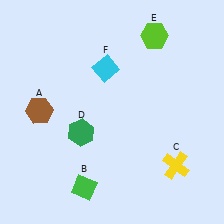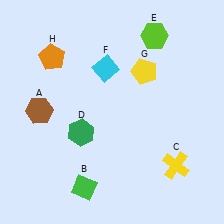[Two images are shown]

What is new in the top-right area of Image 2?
A yellow pentagon (G) was added in the top-right area of Image 2.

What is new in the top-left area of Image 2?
An orange pentagon (H) was added in the top-left area of Image 2.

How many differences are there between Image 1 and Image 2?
There are 2 differences between the two images.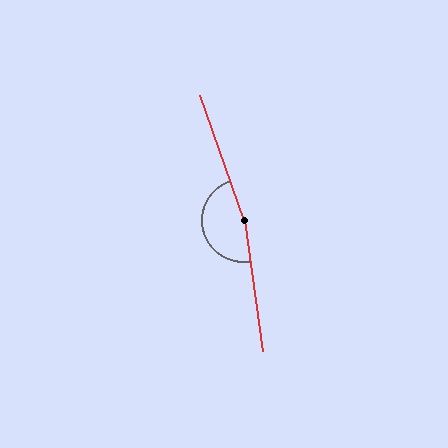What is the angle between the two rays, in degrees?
Approximately 168 degrees.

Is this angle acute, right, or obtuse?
It is obtuse.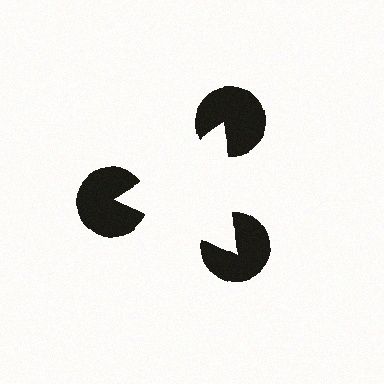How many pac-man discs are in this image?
There are 3 — one at each vertex of the illusory triangle.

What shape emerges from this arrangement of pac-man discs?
An illusory triangle — its edges are inferred from the aligned wedge cuts in the pac-man discs, not physically drawn.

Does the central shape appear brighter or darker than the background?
It typically appears slightly brighter than the background, even though no actual brightness change is drawn.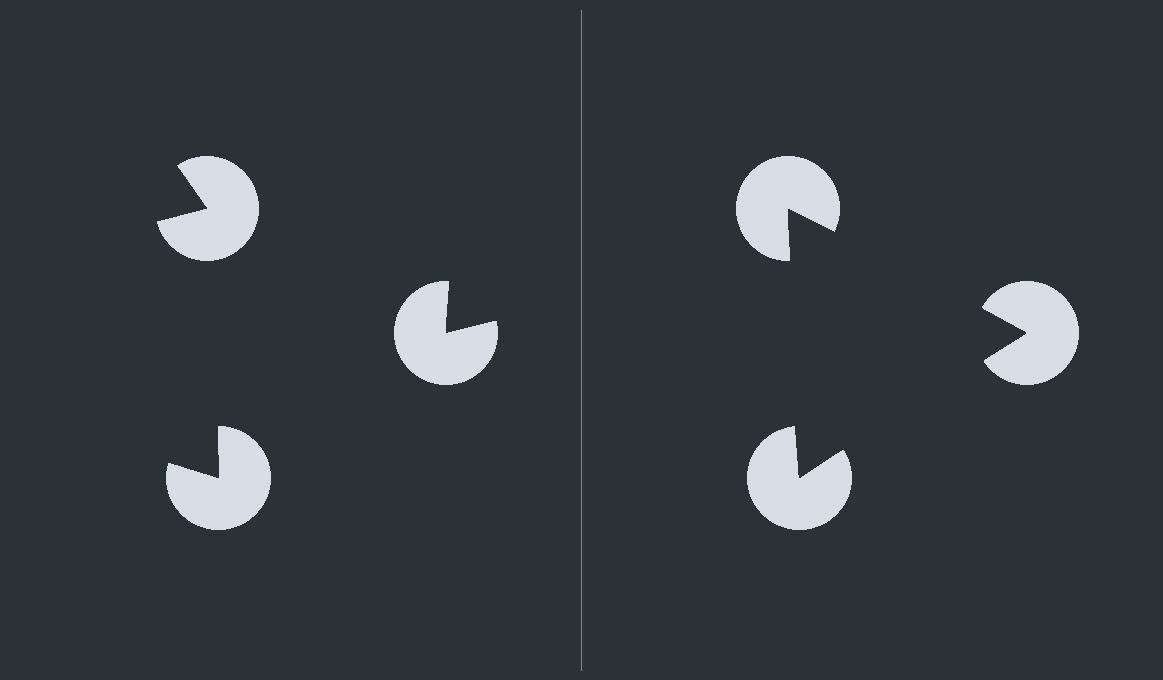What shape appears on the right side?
An illusory triangle.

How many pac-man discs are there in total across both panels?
6 — 3 on each side.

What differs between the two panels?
The pac-man discs are positioned identically on both sides; only the wedge orientations differ. On the right they align to a triangle; on the left they are misaligned.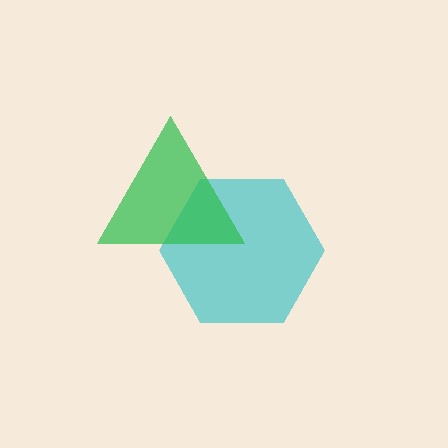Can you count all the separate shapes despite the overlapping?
Yes, there are 2 separate shapes.